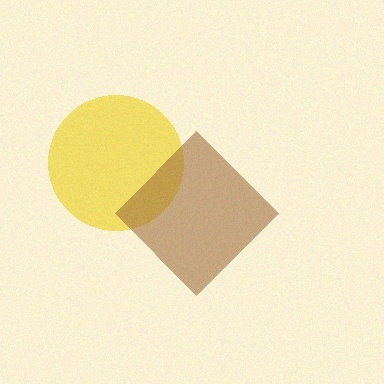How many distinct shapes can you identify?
There are 2 distinct shapes: a yellow circle, a brown diamond.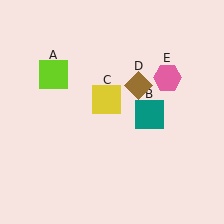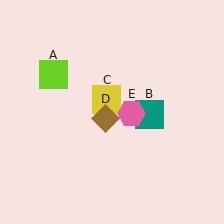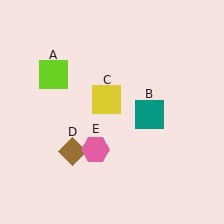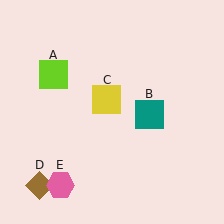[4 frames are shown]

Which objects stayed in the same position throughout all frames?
Lime square (object A) and teal square (object B) and yellow square (object C) remained stationary.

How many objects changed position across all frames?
2 objects changed position: brown diamond (object D), pink hexagon (object E).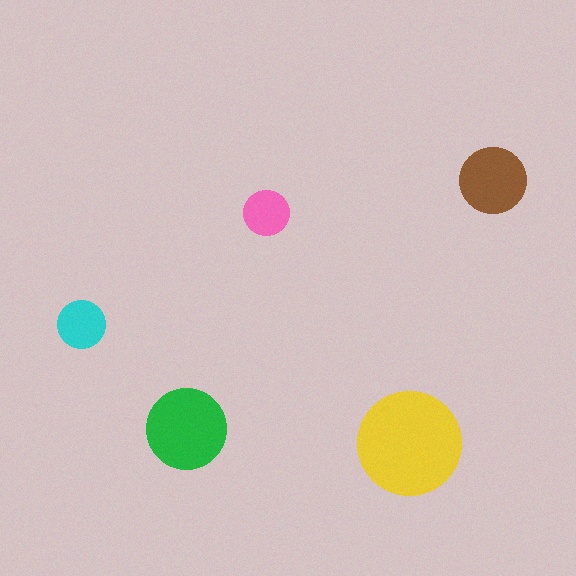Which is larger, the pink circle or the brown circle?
The brown one.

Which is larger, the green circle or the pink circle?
The green one.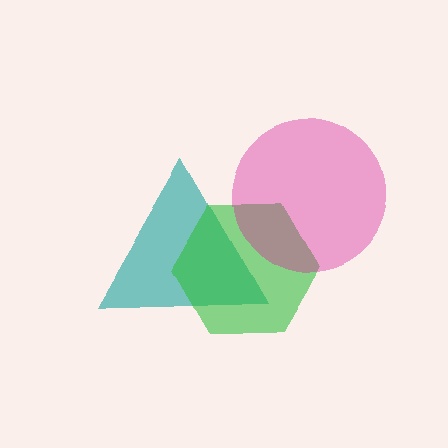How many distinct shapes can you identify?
There are 3 distinct shapes: a teal triangle, a green hexagon, a magenta circle.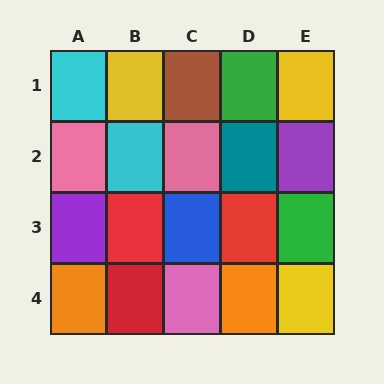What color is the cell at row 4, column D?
Orange.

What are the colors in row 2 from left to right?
Pink, cyan, pink, teal, purple.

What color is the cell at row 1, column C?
Brown.